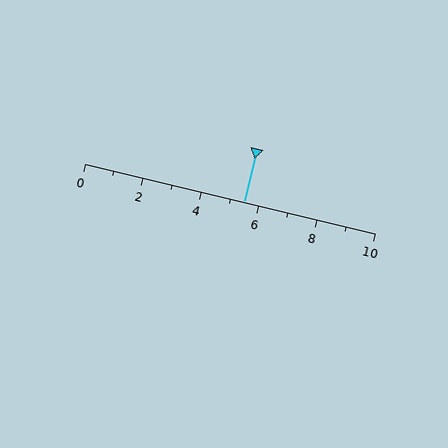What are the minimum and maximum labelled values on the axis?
The axis runs from 0 to 10.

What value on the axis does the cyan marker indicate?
The marker indicates approximately 5.5.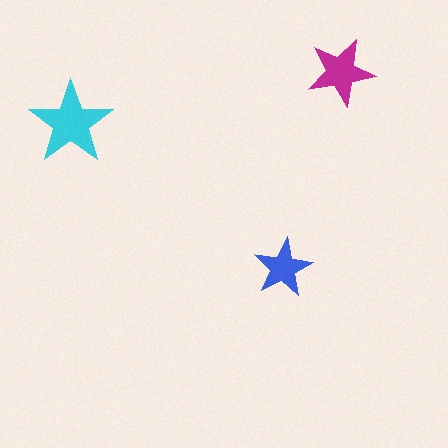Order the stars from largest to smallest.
the cyan one, the magenta one, the blue one.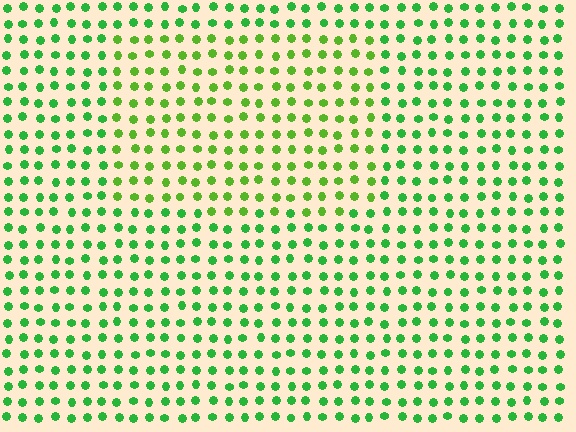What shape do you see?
I see a rectangle.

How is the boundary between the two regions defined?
The boundary is defined purely by a slight shift in hue (about 28 degrees). Spacing, size, and orientation are identical on both sides.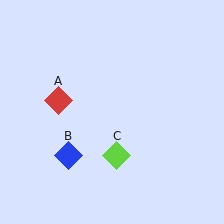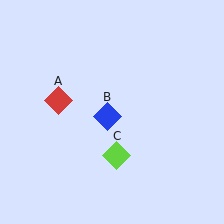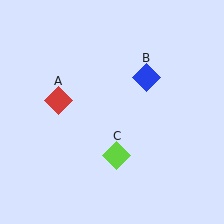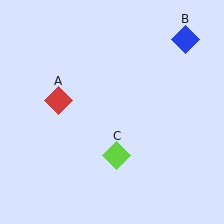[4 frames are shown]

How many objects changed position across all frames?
1 object changed position: blue diamond (object B).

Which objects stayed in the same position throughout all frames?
Red diamond (object A) and lime diamond (object C) remained stationary.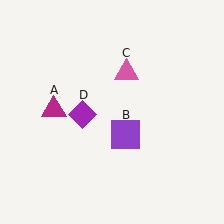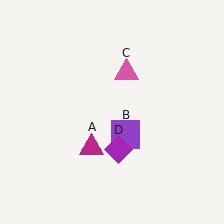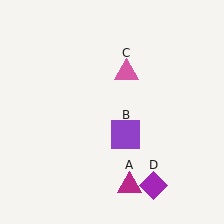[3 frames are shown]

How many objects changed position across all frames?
2 objects changed position: magenta triangle (object A), purple diamond (object D).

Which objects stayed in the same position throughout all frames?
Purple square (object B) and pink triangle (object C) remained stationary.